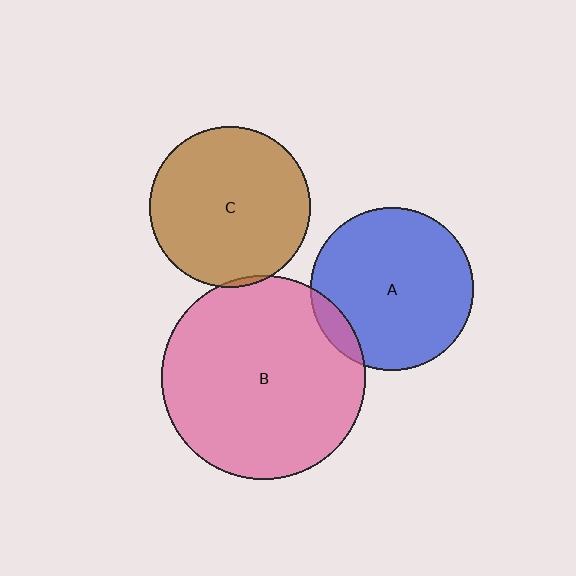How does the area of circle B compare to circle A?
Approximately 1.6 times.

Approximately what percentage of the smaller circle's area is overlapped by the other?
Approximately 10%.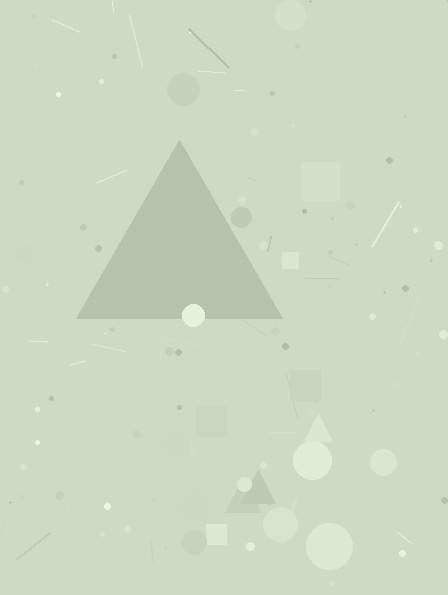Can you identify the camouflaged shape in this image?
The camouflaged shape is a triangle.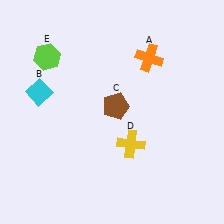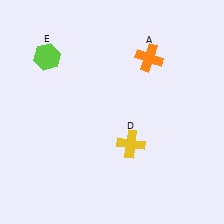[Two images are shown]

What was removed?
The cyan diamond (B), the brown pentagon (C) were removed in Image 2.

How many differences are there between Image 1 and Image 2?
There are 2 differences between the two images.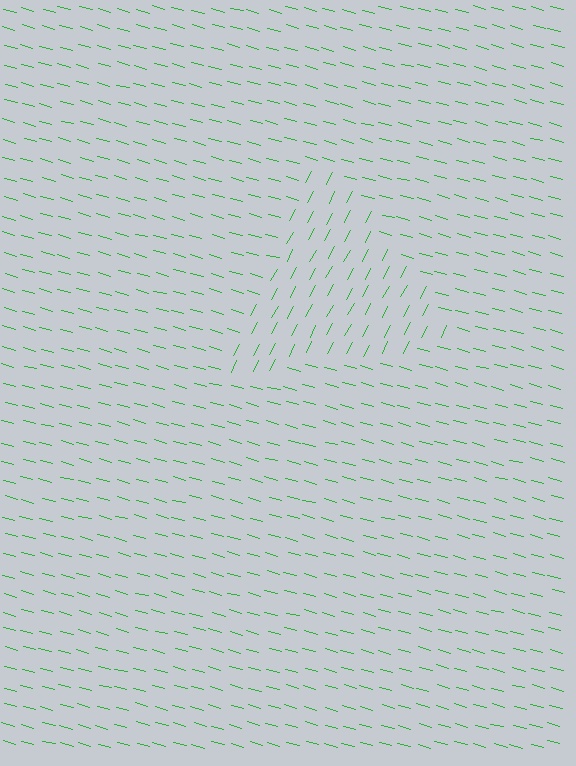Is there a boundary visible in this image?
Yes, there is a texture boundary formed by a change in line orientation.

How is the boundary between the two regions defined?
The boundary is defined purely by a change in line orientation (approximately 78 degrees difference). All lines are the same color and thickness.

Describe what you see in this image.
The image is filled with small green line segments. A triangle region in the image has lines oriented differently from the surrounding lines, creating a visible texture boundary.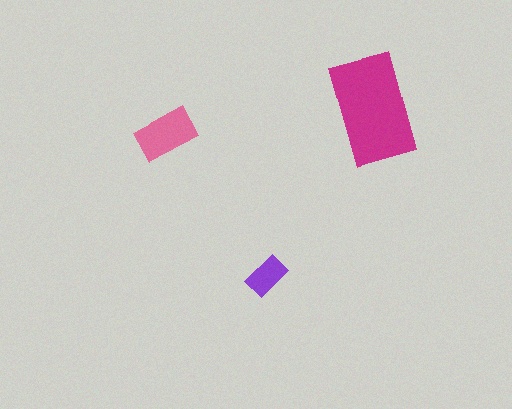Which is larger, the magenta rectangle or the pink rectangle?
The magenta one.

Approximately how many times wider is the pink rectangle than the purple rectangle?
About 1.5 times wider.